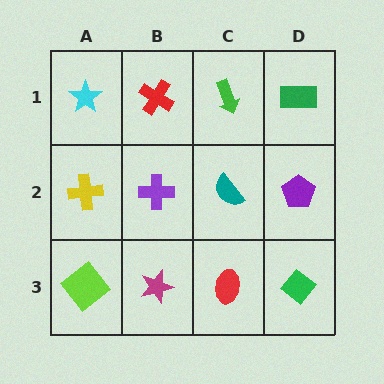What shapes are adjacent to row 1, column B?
A purple cross (row 2, column B), a cyan star (row 1, column A), a green arrow (row 1, column C).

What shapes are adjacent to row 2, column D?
A green rectangle (row 1, column D), a green diamond (row 3, column D), a teal semicircle (row 2, column C).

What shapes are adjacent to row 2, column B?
A red cross (row 1, column B), a magenta star (row 3, column B), a yellow cross (row 2, column A), a teal semicircle (row 2, column C).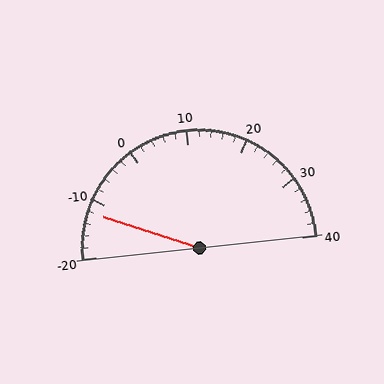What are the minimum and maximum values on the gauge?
The gauge ranges from -20 to 40.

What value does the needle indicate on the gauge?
The needle indicates approximately -12.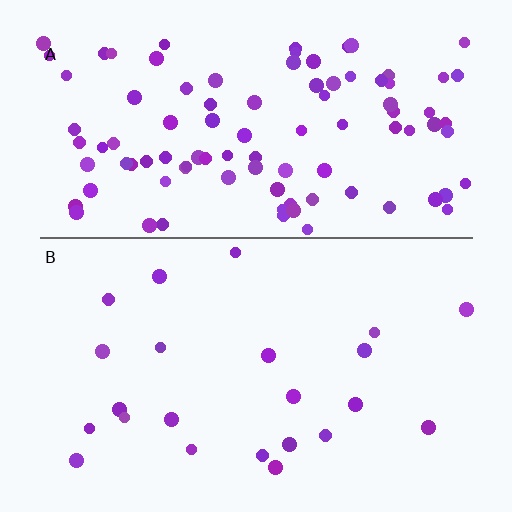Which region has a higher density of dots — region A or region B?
A (the top).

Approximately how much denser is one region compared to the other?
Approximately 4.3× — region A over region B.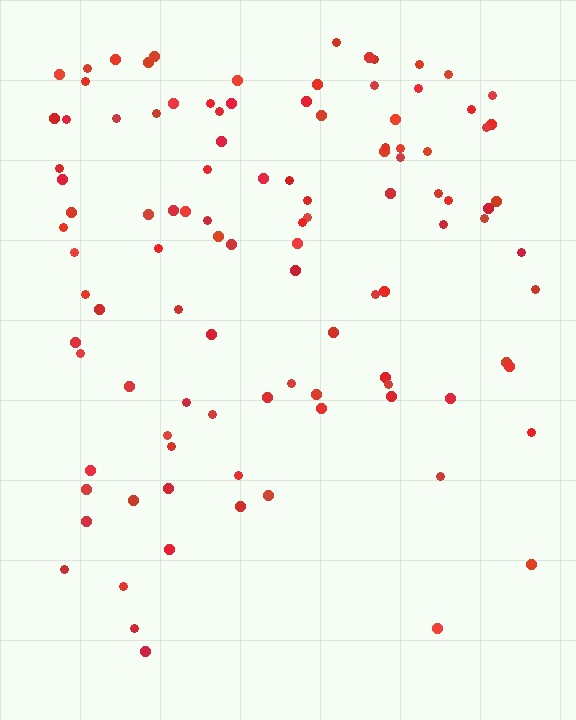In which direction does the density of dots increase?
From bottom to top, with the top side densest.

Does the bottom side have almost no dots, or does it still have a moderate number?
Still a moderate number, just noticeably fewer than the top.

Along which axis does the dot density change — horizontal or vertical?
Vertical.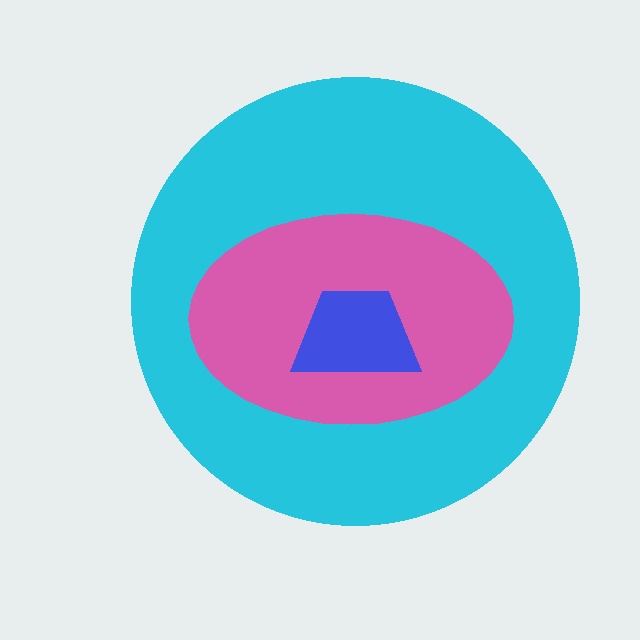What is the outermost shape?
The cyan circle.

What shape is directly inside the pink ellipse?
The blue trapezoid.